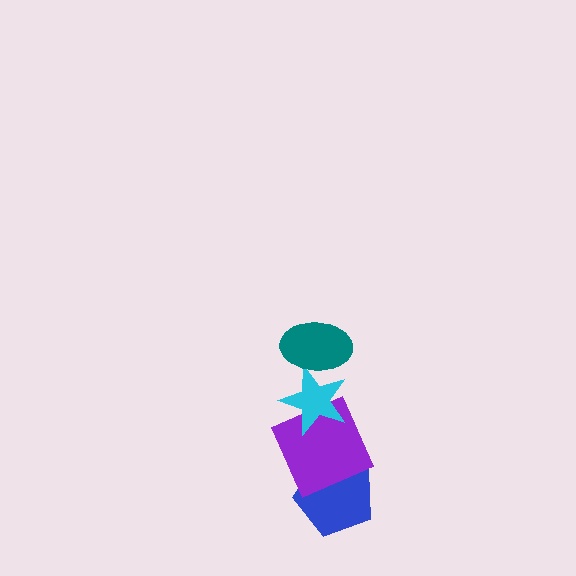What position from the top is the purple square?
The purple square is 3rd from the top.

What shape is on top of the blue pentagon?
The purple square is on top of the blue pentagon.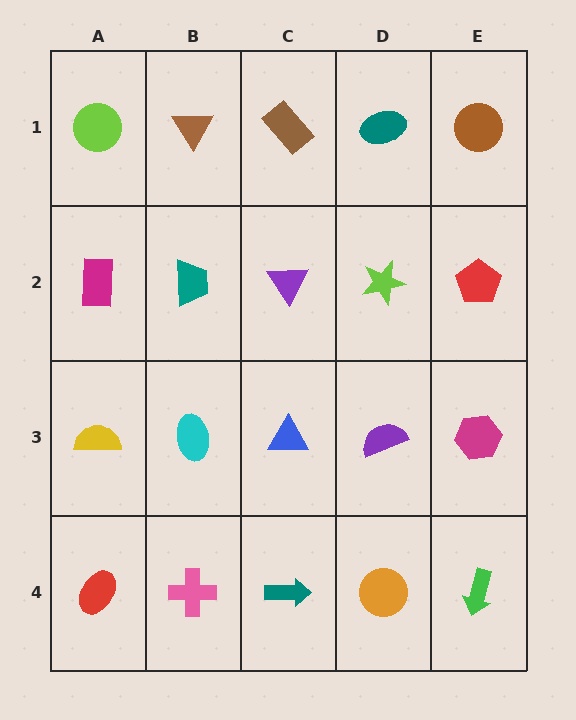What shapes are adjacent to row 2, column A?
A lime circle (row 1, column A), a yellow semicircle (row 3, column A), a teal trapezoid (row 2, column B).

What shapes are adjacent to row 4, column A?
A yellow semicircle (row 3, column A), a pink cross (row 4, column B).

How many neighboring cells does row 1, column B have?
3.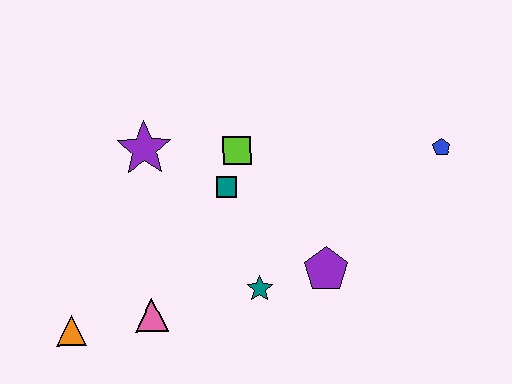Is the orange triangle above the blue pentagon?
No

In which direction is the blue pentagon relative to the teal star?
The blue pentagon is to the right of the teal star.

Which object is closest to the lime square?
The teal square is closest to the lime square.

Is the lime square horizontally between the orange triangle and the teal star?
Yes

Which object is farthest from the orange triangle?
The blue pentagon is farthest from the orange triangle.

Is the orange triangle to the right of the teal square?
No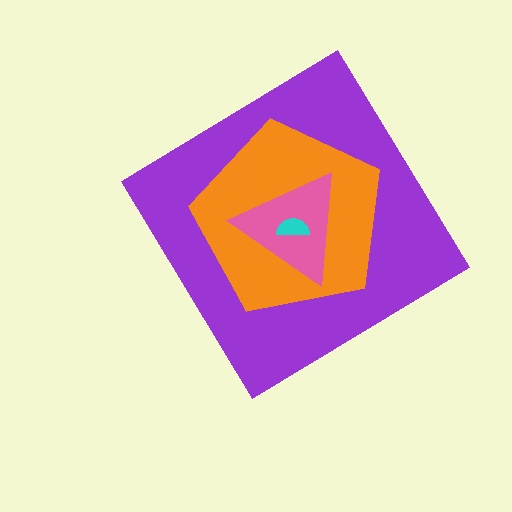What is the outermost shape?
The purple diamond.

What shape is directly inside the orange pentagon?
The pink triangle.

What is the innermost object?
The cyan semicircle.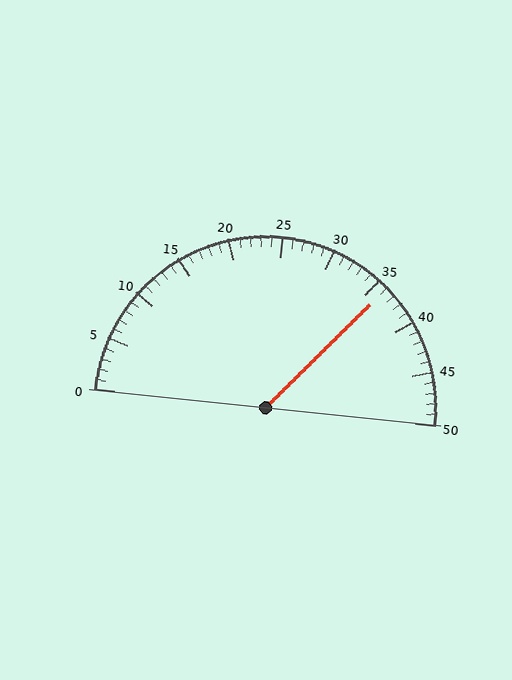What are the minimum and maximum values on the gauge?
The gauge ranges from 0 to 50.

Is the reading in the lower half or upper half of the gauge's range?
The reading is in the upper half of the range (0 to 50).